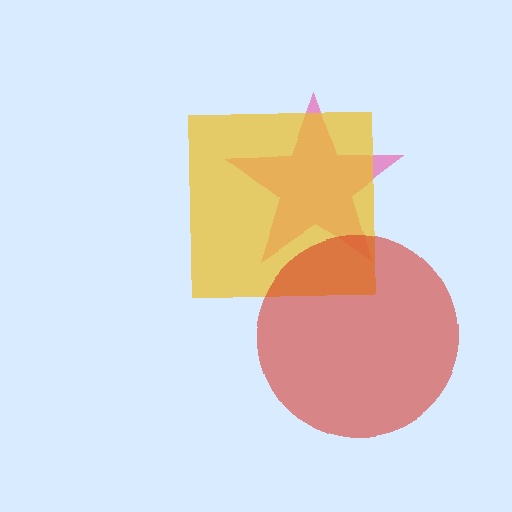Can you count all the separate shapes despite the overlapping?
Yes, there are 3 separate shapes.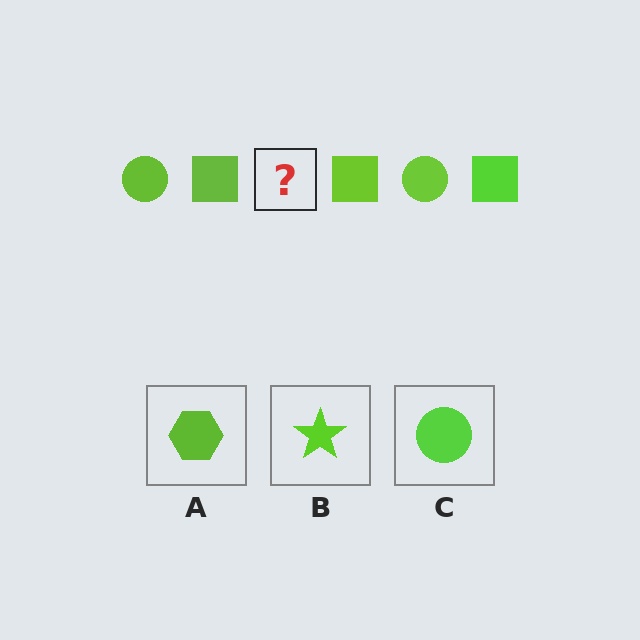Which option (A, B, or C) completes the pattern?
C.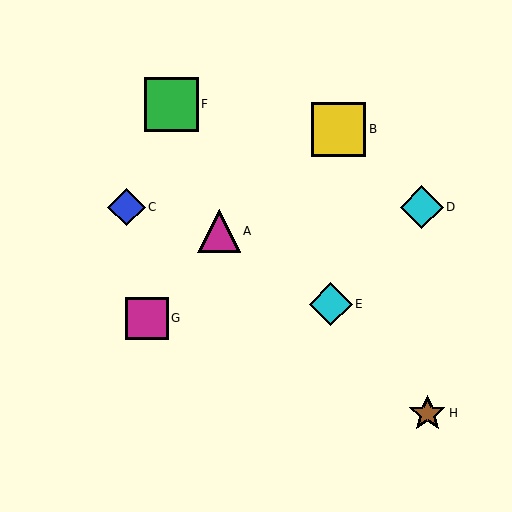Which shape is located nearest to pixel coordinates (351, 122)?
The yellow square (labeled B) at (339, 129) is nearest to that location.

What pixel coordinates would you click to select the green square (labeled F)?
Click at (171, 104) to select the green square F.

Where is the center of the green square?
The center of the green square is at (171, 104).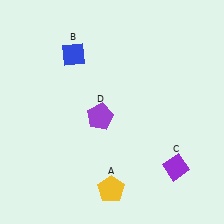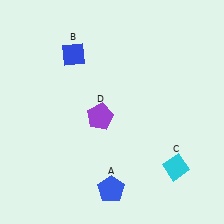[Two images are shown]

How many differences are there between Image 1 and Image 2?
There are 2 differences between the two images.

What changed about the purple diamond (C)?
In Image 1, C is purple. In Image 2, it changed to cyan.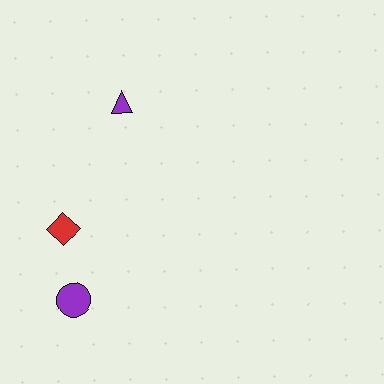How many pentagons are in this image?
There are no pentagons.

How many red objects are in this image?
There is 1 red object.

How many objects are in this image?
There are 3 objects.